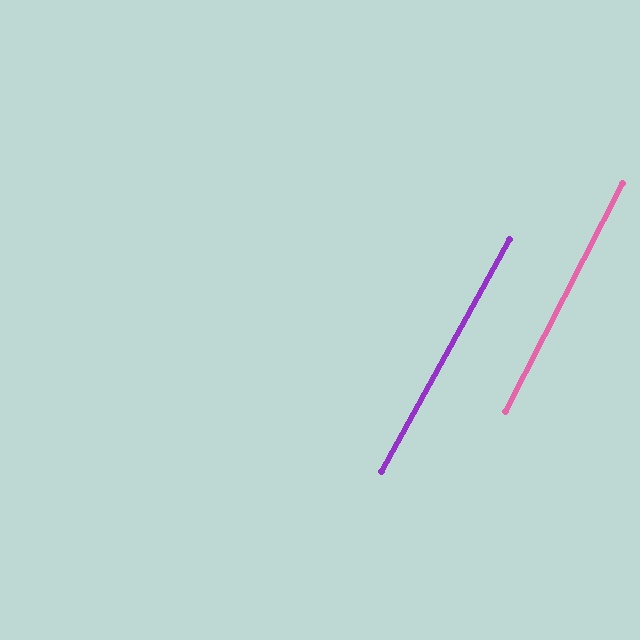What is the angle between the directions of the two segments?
Approximately 2 degrees.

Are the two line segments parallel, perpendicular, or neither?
Parallel — their directions differ by only 1.7°.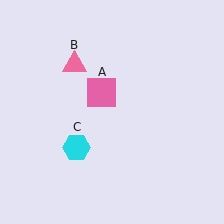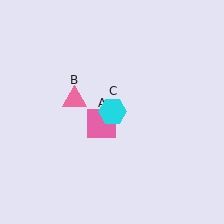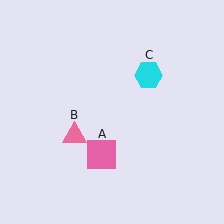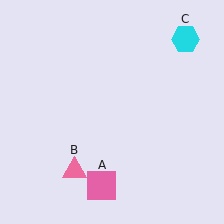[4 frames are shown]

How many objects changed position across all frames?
3 objects changed position: pink square (object A), pink triangle (object B), cyan hexagon (object C).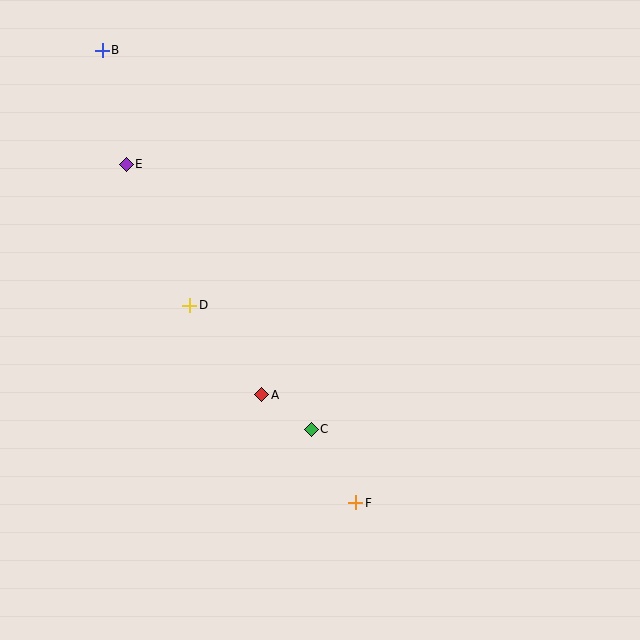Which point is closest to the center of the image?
Point A at (262, 395) is closest to the center.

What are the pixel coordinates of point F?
Point F is at (356, 503).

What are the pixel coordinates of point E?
Point E is at (126, 164).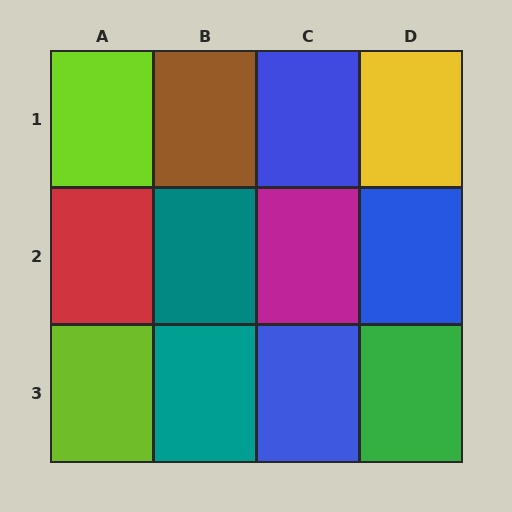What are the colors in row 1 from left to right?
Lime, brown, blue, yellow.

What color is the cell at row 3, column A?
Lime.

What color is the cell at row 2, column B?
Teal.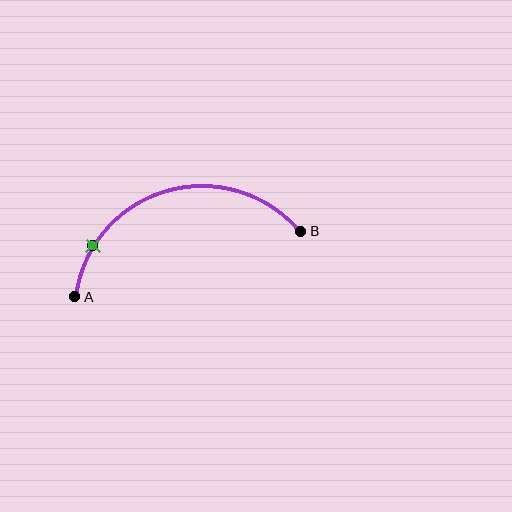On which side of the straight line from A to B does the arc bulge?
The arc bulges above the straight line connecting A and B.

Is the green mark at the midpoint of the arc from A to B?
No. The green mark lies on the arc but is closer to endpoint A. The arc midpoint would be at the point on the curve equidistant along the arc from both A and B.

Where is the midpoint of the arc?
The arc midpoint is the point on the curve farthest from the straight line joining A and B. It sits above that line.